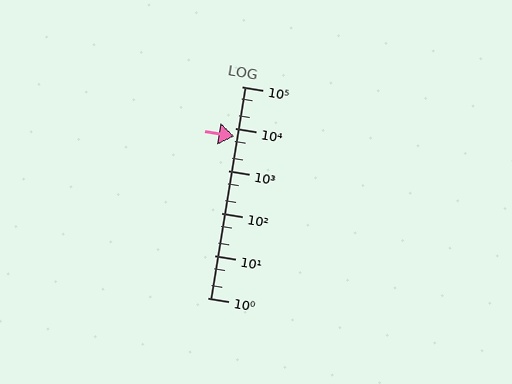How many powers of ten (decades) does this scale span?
The scale spans 5 decades, from 1 to 100000.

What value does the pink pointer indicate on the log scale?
The pointer indicates approximately 6600.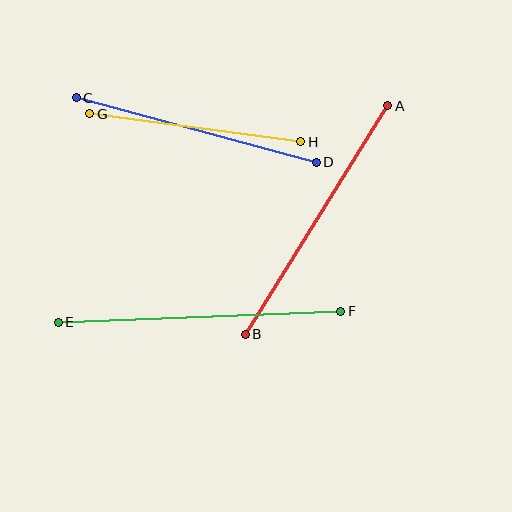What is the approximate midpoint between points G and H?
The midpoint is at approximately (195, 128) pixels.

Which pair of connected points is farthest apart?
Points E and F are farthest apart.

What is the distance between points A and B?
The distance is approximately 269 pixels.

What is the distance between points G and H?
The distance is approximately 212 pixels.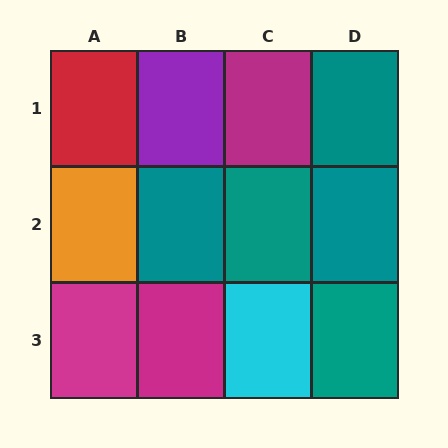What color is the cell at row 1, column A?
Red.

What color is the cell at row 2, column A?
Orange.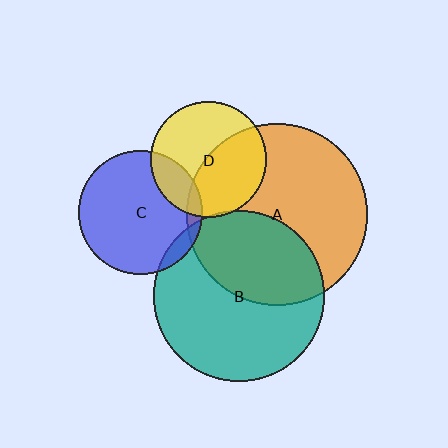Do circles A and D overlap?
Yes.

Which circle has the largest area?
Circle A (orange).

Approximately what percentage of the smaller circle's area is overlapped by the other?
Approximately 45%.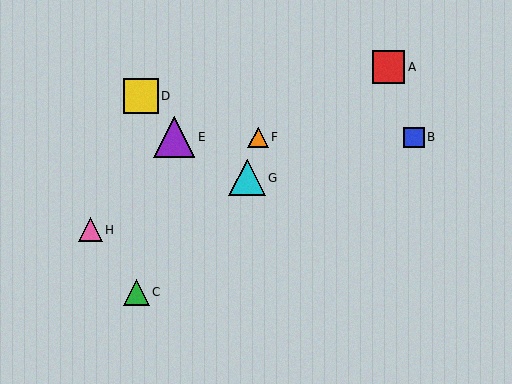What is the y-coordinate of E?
Object E is at y≈137.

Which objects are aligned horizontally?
Objects B, E, F are aligned horizontally.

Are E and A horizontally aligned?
No, E is at y≈137 and A is at y≈67.